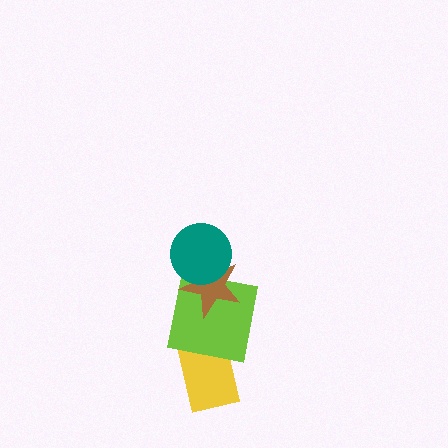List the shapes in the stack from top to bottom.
From top to bottom: the teal circle, the brown star, the lime square, the yellow rectangle.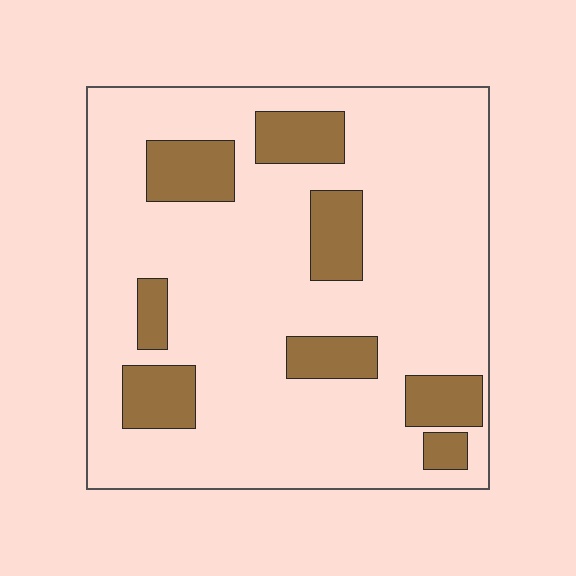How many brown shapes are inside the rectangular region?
8.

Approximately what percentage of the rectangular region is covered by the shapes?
Approximately 20%.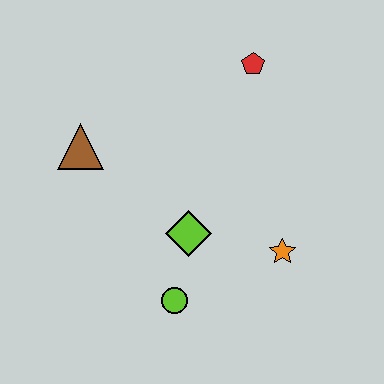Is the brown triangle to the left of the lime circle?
Yes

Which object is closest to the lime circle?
The lime diamond is closest to the lime circle.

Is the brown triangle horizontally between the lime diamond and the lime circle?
No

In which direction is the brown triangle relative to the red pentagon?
The brown triangle is to the left of the red pentagon.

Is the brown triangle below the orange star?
No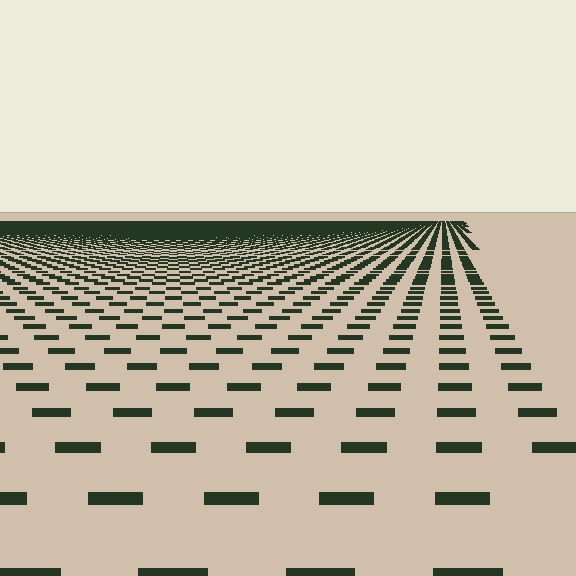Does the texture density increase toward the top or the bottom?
Density increases toward the top.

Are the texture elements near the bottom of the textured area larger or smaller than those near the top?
Larger. Near the bottom, elements are closer to the viewer and appear at a bigger on-screen size.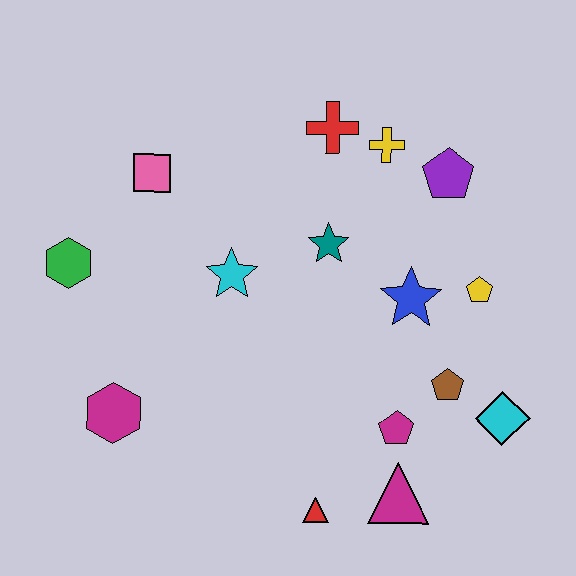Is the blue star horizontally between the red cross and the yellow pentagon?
Yes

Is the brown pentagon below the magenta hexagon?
No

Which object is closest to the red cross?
The yellow cross is closest to the red cross.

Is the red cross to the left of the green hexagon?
No